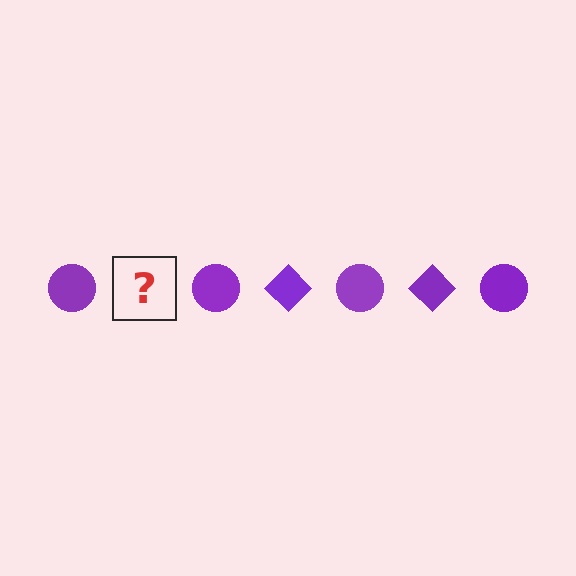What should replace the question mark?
The question mark should be replaced with a purple diamond.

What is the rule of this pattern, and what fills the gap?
The rule is that the pattern cycles through circle, diamond shapes in purple. The gap should be filled with a purple diamond.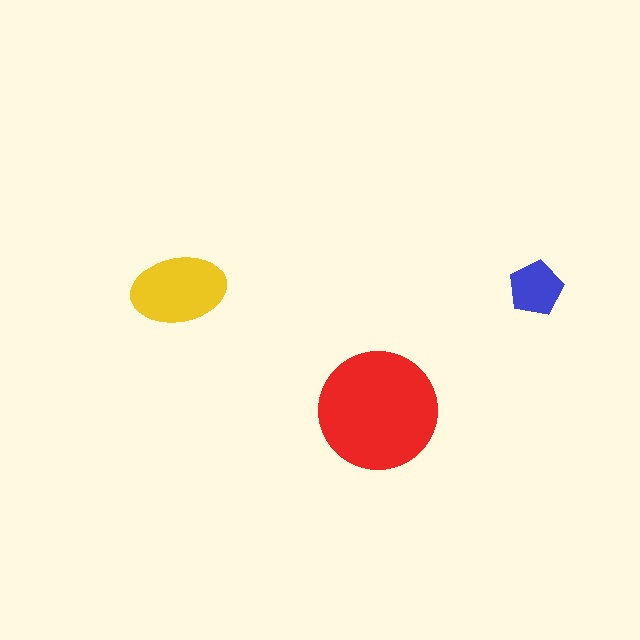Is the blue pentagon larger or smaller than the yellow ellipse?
Smaller.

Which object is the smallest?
The blue pentagon.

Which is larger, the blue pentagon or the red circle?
The red circle.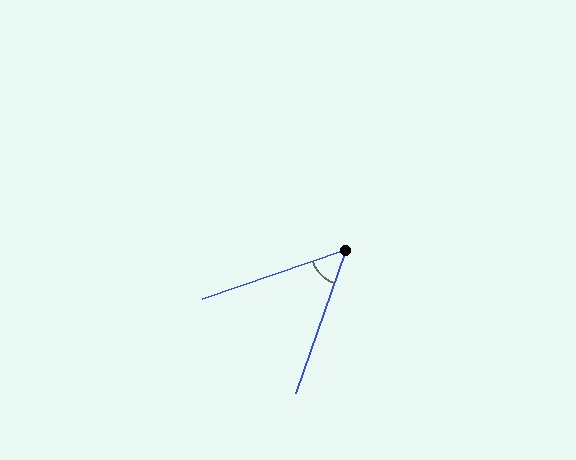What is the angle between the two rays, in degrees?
Approximately 52 degrees.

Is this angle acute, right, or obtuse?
It is acute.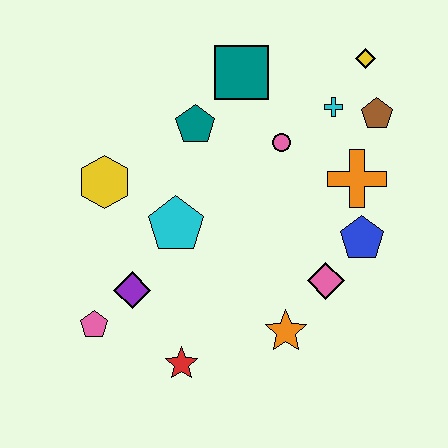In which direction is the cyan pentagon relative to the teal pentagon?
The cyan pentagon is below the teal pentagon.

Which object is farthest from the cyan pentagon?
The yellow diamond is farthest from the cyan pentagon.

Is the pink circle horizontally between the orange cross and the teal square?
Yes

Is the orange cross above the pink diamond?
Yes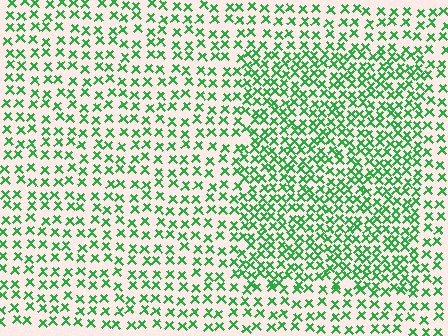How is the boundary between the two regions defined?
The boundary is defined by a change in element density (approximately 1.8x ratio). All elements are the same color, size, and shape.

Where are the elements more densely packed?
The elements are more densely packed inside the rectangle boundary.